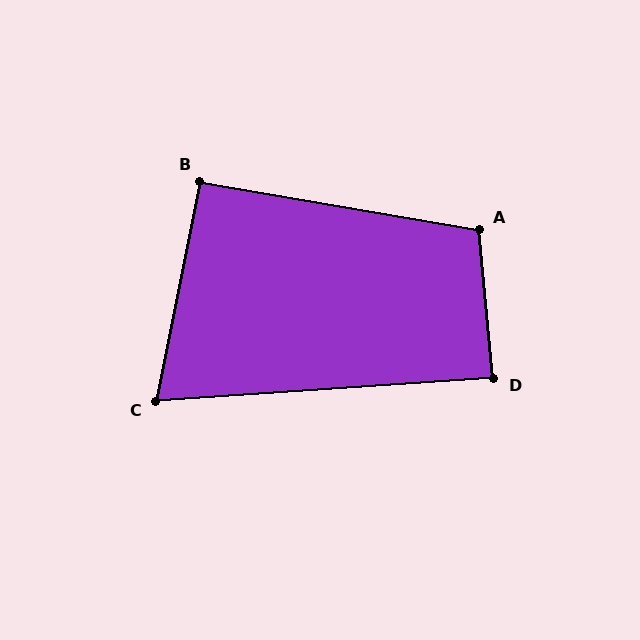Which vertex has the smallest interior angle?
C, at approximately 75 degrees.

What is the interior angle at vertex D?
Approximately 88 degrees (approximately right).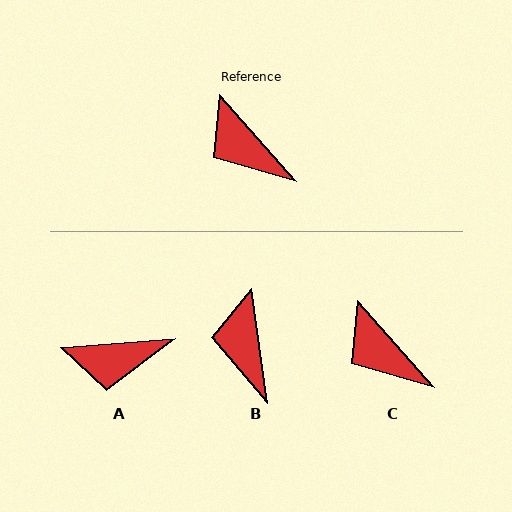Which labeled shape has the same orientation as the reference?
C.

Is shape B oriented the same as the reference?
No, it is off by about 34 degrees.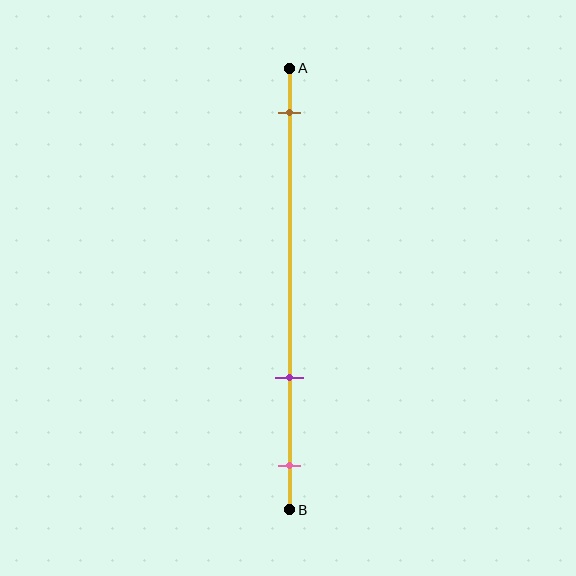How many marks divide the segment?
There are 3 marks dividing the segment.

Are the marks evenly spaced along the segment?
No, the marks are not evenly spaced.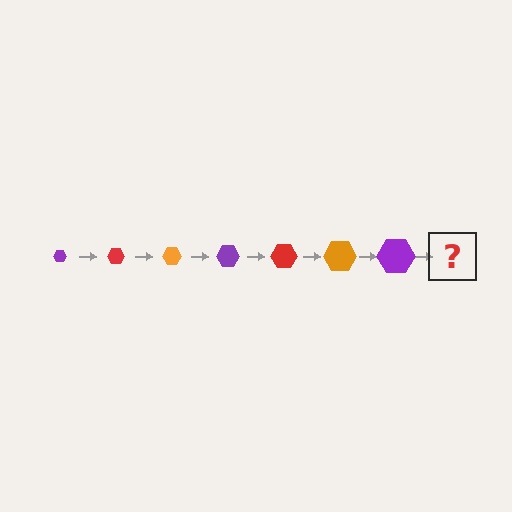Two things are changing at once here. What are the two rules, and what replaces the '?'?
The two rules are that the hexagon grows larger each step and the color cycles through purple, red, and orange. The '?' should be a red hexagon, larger than the previous one.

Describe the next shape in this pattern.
It should be a red hexagon, larger than the previous one.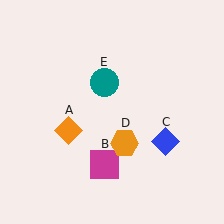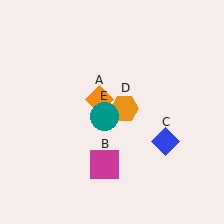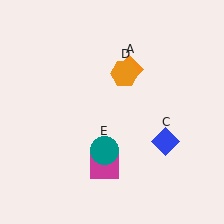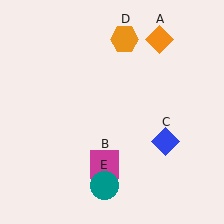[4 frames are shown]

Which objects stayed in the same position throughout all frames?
Magenta square (object B) and blue diamond (object C) remained stationary.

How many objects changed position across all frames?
3 objects changed position: orange diamond (object A), orange hexagon (object D), teal circle (object E).